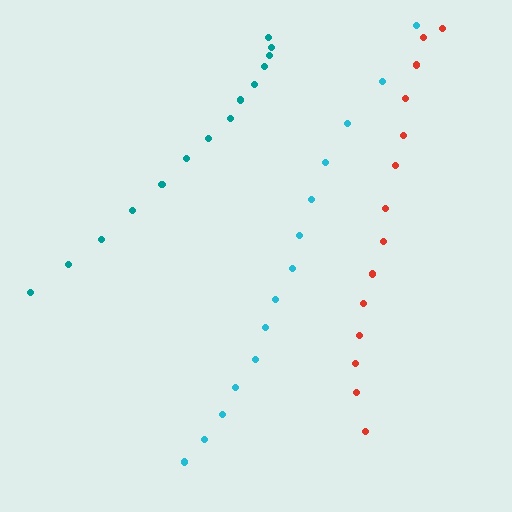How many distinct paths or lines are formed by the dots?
There are 3 distinct paths.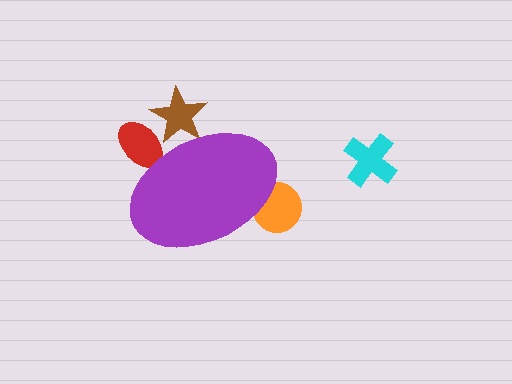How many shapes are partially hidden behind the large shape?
3 shapes are partially hidden.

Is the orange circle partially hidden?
Yes, the orange circle is partially hidden behind the purple ellipse.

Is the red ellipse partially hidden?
Yes, the red ellipse is partially hidden behind the purple ellipse.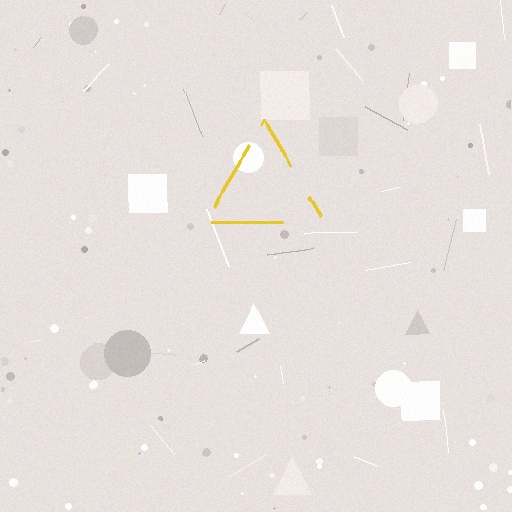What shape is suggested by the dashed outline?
The dashed outline suggests a triangle.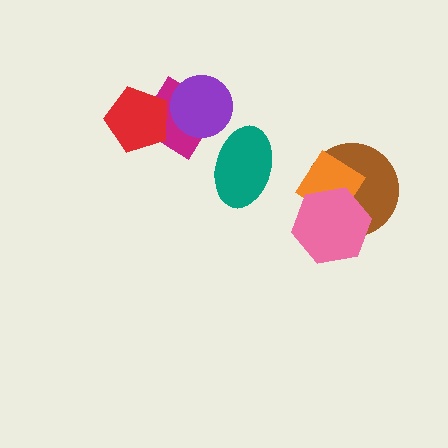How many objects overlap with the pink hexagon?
2 objects overlap with the pink hexagon.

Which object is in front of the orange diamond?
The pink hexagon is in front of the orange diamond.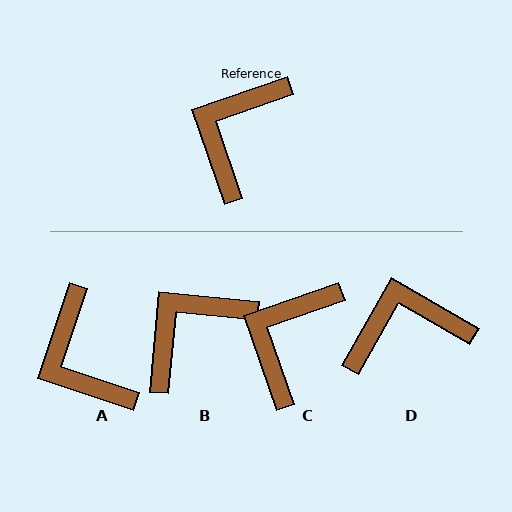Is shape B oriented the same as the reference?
No, it is off by about 24 degrees.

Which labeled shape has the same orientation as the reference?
C.